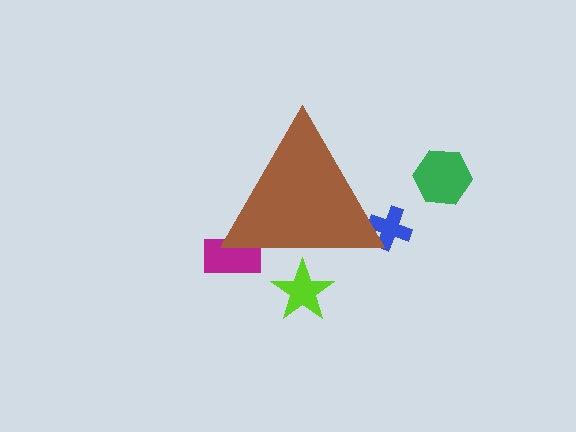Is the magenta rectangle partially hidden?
Yes, the magenta rectangle is partially hidden behind the brown triangle.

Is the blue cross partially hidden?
Yes, the blue cross is partially hidden behind the brown triangle.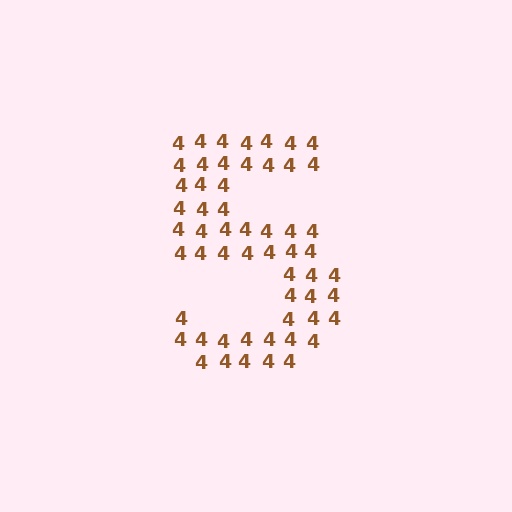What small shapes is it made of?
It is made of small digit 4's.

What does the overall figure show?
The overall figure shows the digit 5.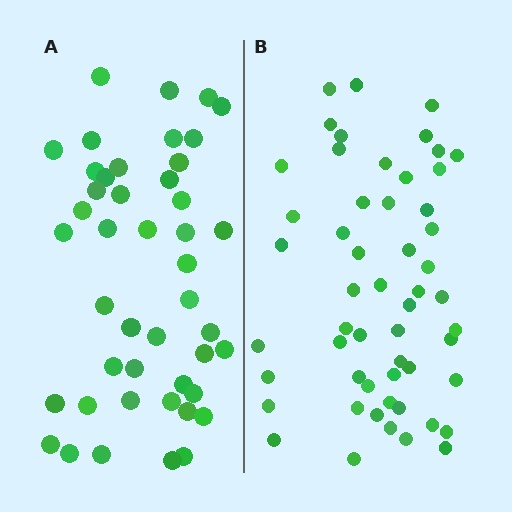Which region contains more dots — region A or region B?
Region B (the right region) has more dots.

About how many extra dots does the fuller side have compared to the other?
Region B has roughly 8 or so more dots than region A.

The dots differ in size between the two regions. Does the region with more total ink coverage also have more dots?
No. Region A has more total ink coverage because its dots are larger, but region B actually contains more individual dots. Total area can be misleading — the number of items is what matters here.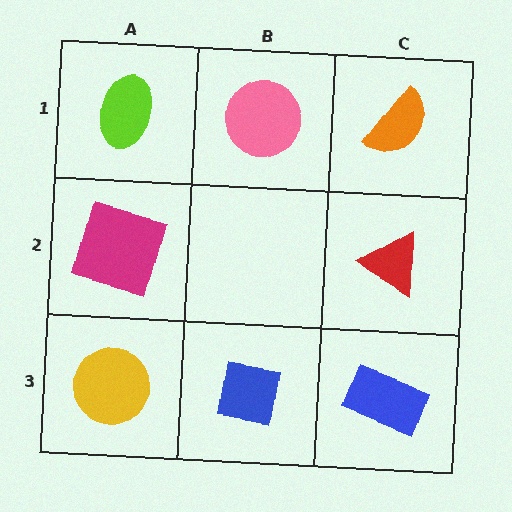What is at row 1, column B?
A pink circle.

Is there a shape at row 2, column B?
No, that cell is empty.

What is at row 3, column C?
A blue rectangle.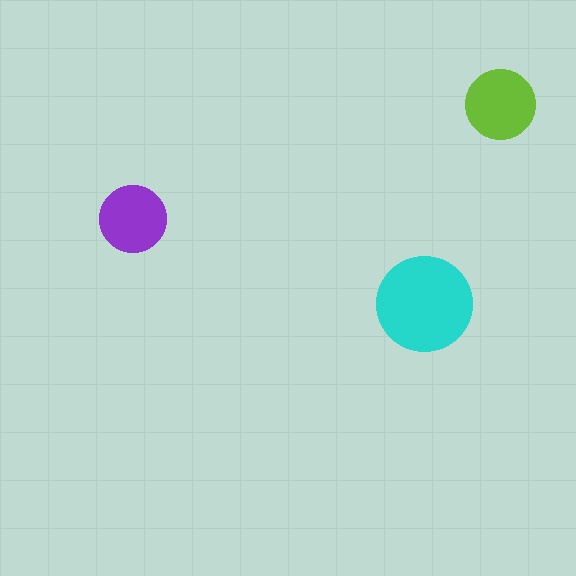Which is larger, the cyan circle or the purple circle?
The cyan one.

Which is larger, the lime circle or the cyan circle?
The cyan one.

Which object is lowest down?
The cyan circle is bottommost.